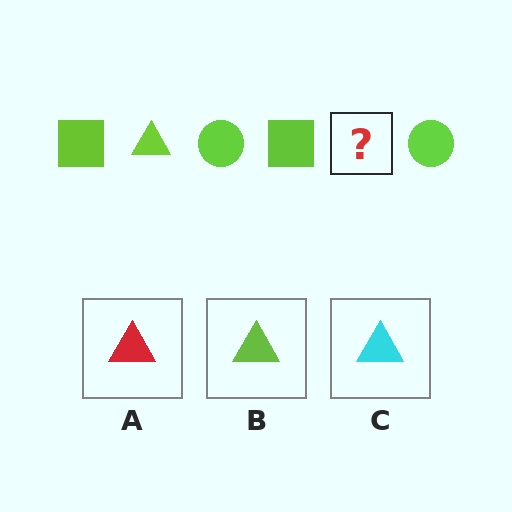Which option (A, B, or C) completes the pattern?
B.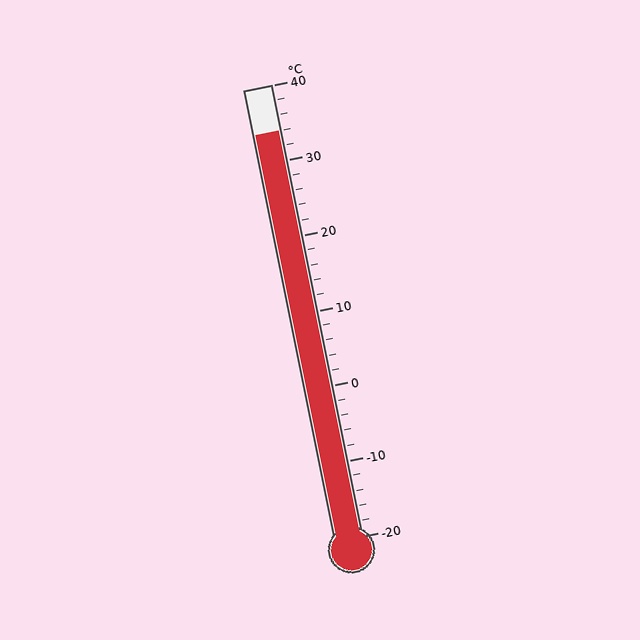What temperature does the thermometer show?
The thermometer shows approximately 34°C.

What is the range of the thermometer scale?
The thermometer scale ranges from -20°C to 40°C.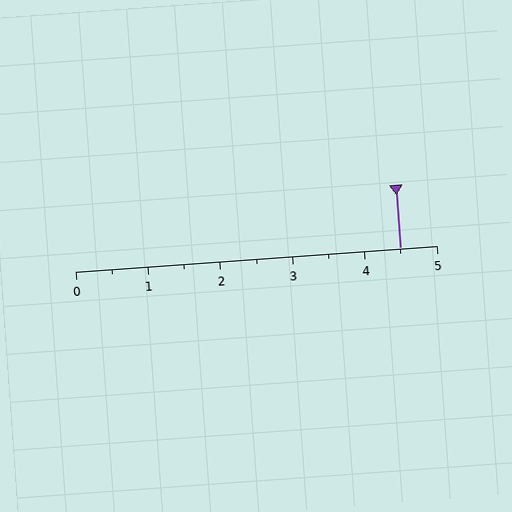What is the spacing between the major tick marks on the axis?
The major ticks are spaced 1 apart.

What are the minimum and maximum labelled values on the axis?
The axis runs from 0 to 5.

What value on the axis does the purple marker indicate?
The marker indicates approximately 4.5.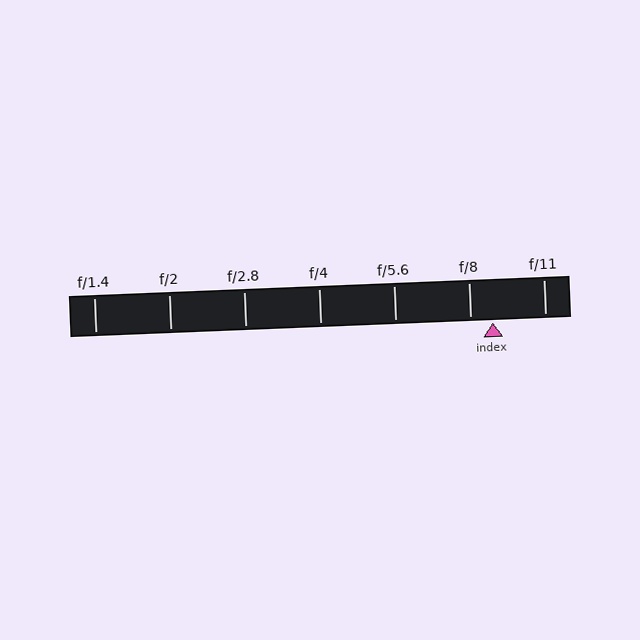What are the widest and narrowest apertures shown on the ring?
The widest aperture shown is f/1.4 and the narrowest is f/11.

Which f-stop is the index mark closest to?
The index mark is closest to f/8.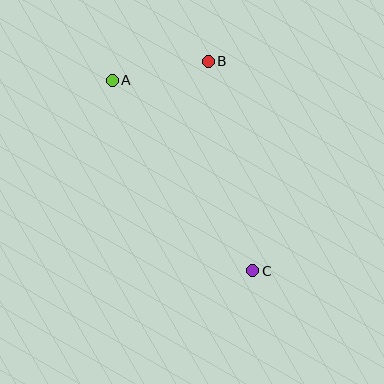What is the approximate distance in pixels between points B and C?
The distance between B and C is approximately 215 pixels.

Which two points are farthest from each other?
Points A and C are farthest from each other.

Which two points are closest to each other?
Points A and B are closest to each other.